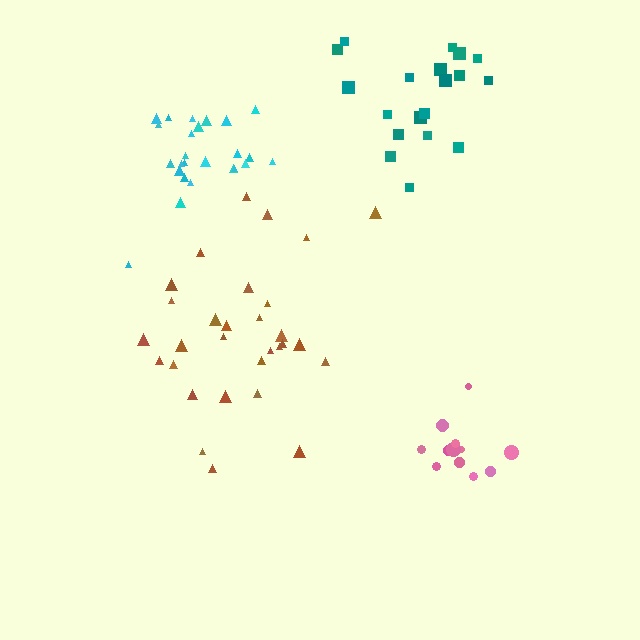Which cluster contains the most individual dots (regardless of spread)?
Brown (30).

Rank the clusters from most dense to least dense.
cyan, pink, brown, teal.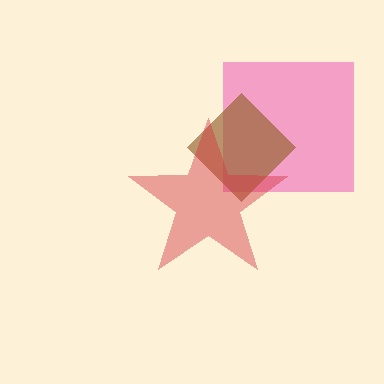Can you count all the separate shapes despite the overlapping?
Yes, there are 3 separate shapes.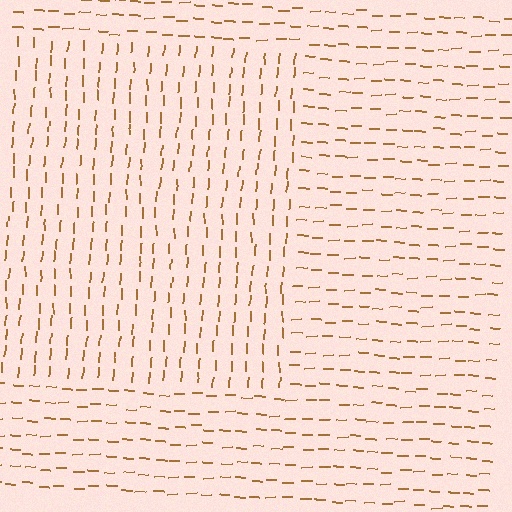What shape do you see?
I see a rectangle.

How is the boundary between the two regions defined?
The boundary is defined purely by a change in line orientation (approximately 87 degrees difference). All lines are the same color and thickness.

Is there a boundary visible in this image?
Yes, there is a texture boundary formed by a change in line orientation.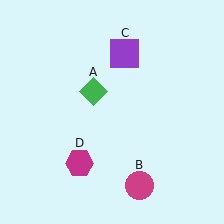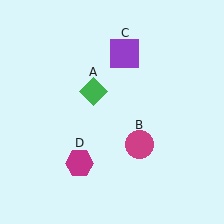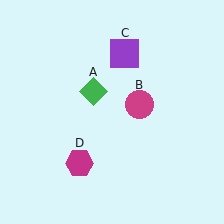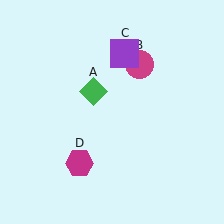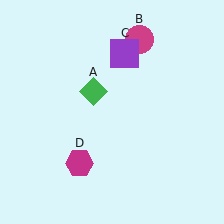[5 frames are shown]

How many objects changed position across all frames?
1 object changed position: magenta circle (object B).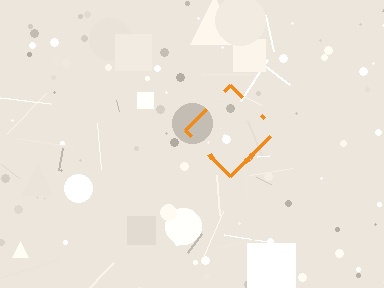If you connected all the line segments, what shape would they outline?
They would outline a diamond.